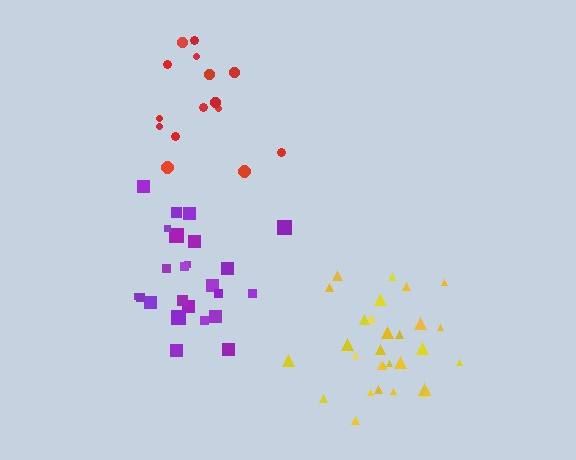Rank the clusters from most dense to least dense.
yellow, purple, red.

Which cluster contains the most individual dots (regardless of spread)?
Yellow (30).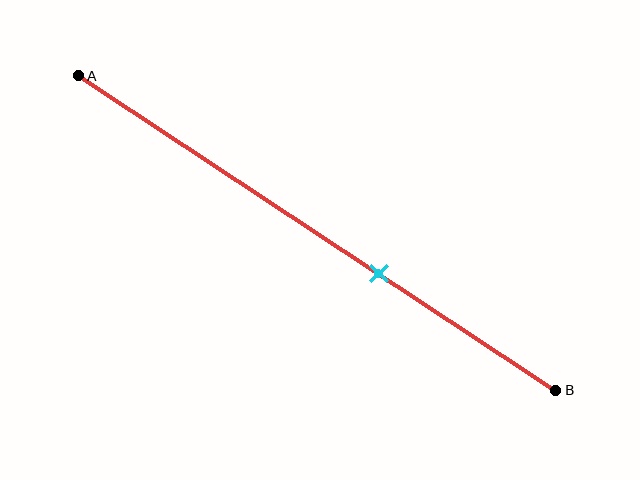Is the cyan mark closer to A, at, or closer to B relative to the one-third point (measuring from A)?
The cyan mark is closer to point B than the one-third point of segment AB.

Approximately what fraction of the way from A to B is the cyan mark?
The cyan mark is approximately 65% of the way from A to B.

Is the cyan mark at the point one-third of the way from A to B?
No, the mark is at about 65% from A, not at the 33% one-third point.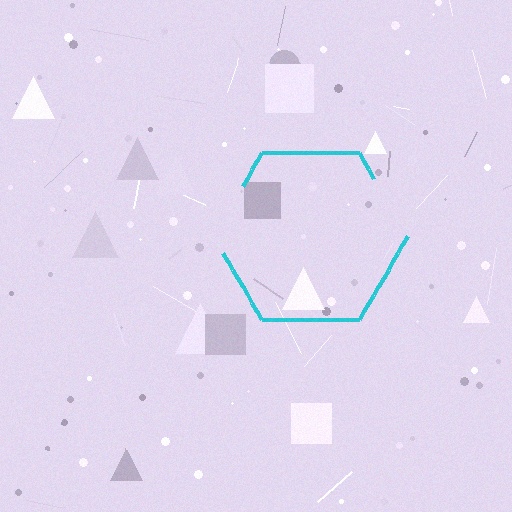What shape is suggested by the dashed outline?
The dashed outline suggests a hexagon.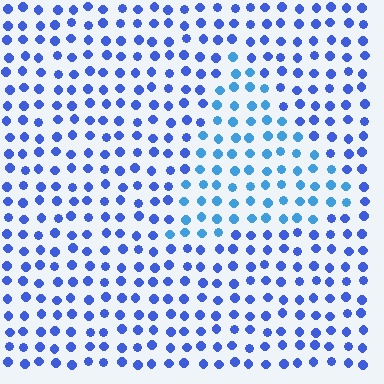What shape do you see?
I see a triangle.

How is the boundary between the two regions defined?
The boundary is defined purely by a slight shift in hue (about 25 degrees). Spacing, size, and orientation are identical on both sides.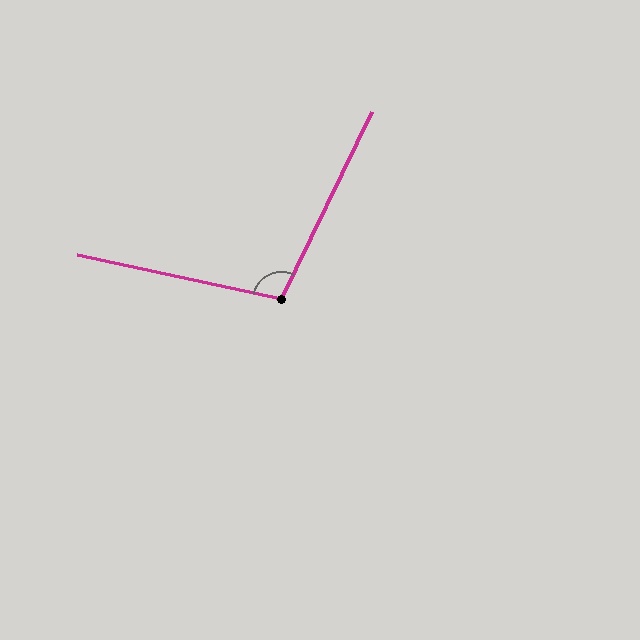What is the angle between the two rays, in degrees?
Approximately 104 degrees.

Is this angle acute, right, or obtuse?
It is obtuse.